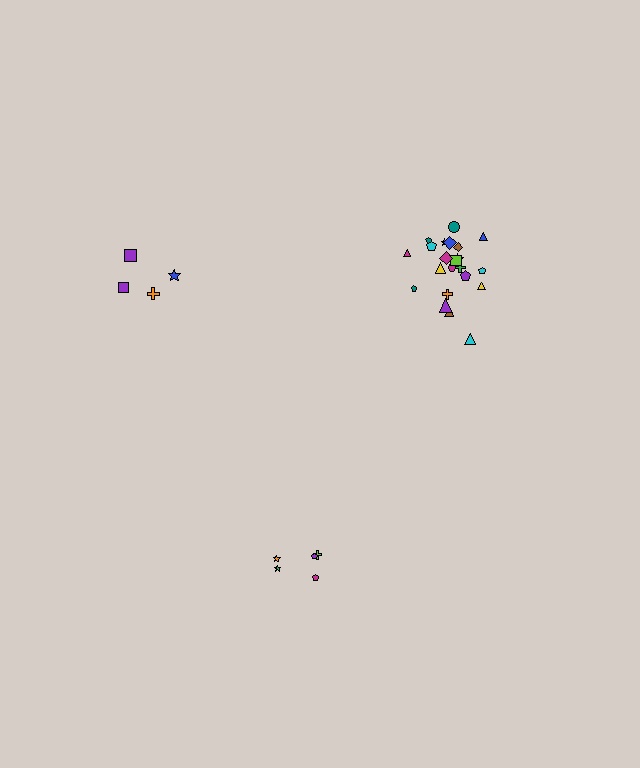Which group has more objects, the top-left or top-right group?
The top-right group.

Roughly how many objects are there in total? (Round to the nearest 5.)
Roughly 30 objects in total.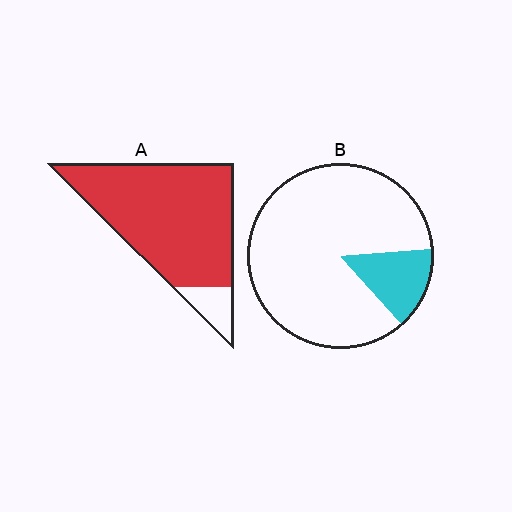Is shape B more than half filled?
No.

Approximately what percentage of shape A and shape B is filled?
A is approximately 90% and B is approximately 15%.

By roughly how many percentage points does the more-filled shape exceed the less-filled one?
By roughly 75 percentage points (A over B).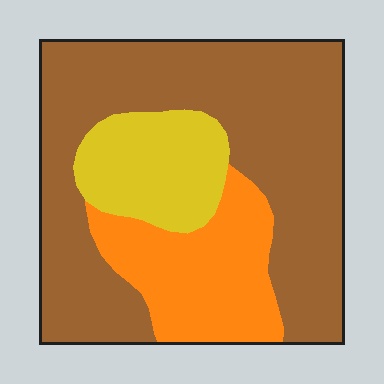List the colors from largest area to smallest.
From largest to smallest: brown, orange, yellow.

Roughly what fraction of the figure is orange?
Orange covers around 20% of the figure.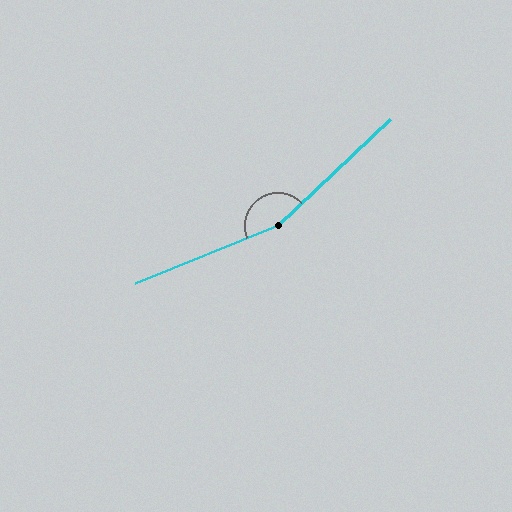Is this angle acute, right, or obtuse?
It is obtuse.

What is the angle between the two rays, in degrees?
Approximately 159 degrees.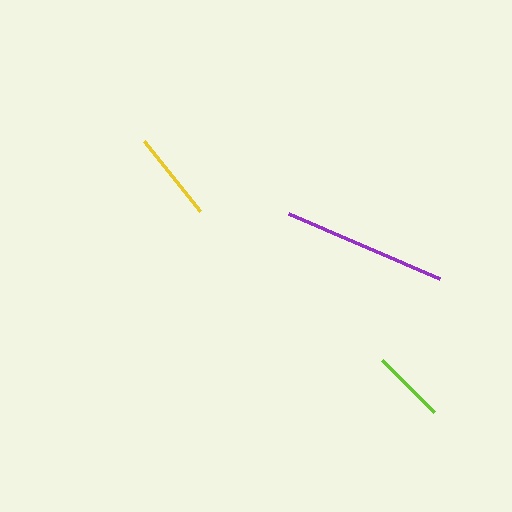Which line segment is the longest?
The purple line is the longest at approximately 164 pixels.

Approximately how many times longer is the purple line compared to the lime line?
The purple line is approximately 2.2 times the length of the lime line.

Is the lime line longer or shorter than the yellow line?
The yellow line is longer than the lime line.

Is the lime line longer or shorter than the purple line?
The purple line is longer than the lime line.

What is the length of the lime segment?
The lime segment is approximately 74 pixels long.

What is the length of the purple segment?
The purple segment is approximately 164 pixels long.